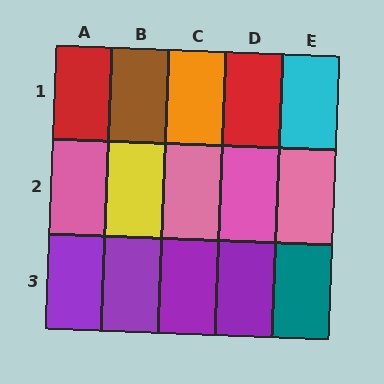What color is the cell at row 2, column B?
Yellow.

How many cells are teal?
1 cell is teal.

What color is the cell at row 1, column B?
Brown.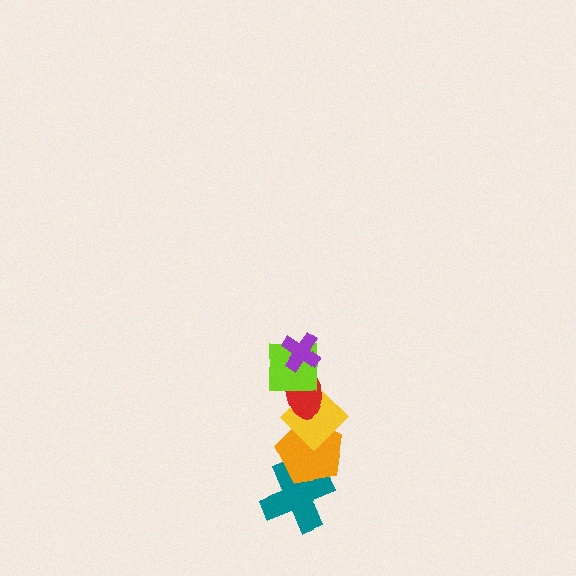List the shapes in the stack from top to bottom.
From top to bottom: the purple cross, the lime square, the red ellipse, the yellow diamond, the orange pentagon, the teal cross.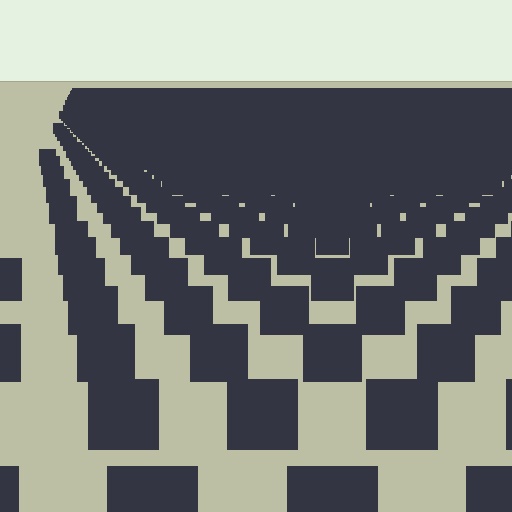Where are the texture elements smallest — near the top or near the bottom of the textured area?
Near the top.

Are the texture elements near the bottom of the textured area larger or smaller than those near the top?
Larger. Near the bottom, elements are closer to the viewer and appear at a bigger on-screen size.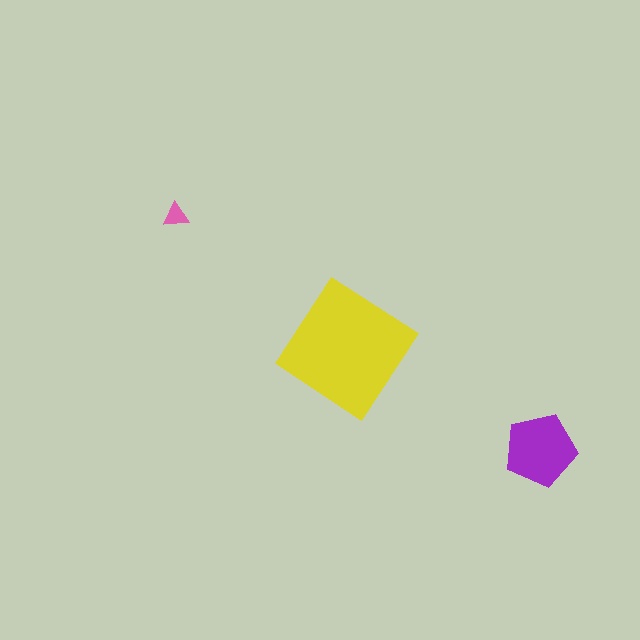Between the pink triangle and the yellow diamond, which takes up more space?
The yellow diamond.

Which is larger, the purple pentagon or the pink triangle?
The purple pentagon.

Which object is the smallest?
The pink triangle.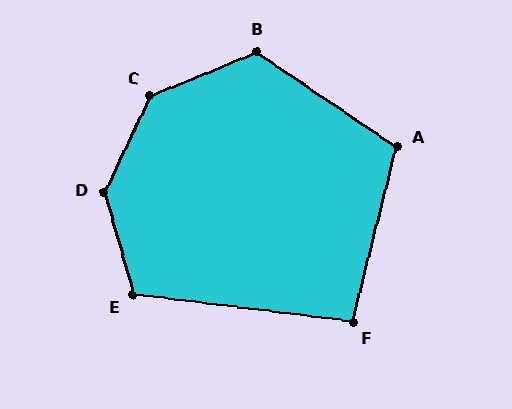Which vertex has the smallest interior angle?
F, at approximately 97 degrees.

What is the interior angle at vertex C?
Approximately 137 degrees (obtuse).